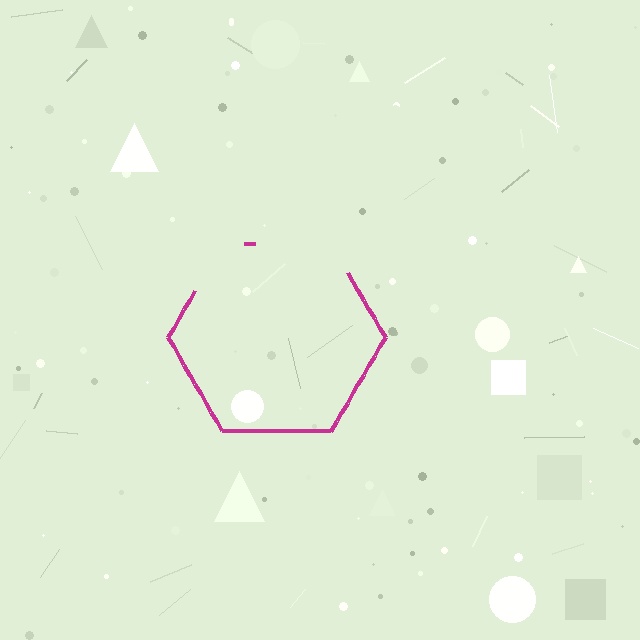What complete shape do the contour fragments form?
The contour fragments form a hexagon.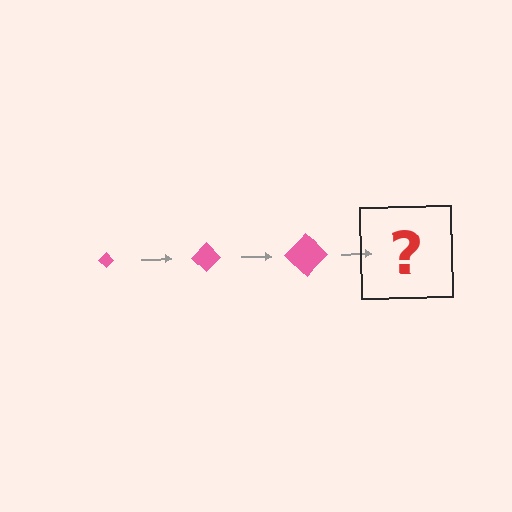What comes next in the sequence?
The next element should be a pink diamond, larger than the previous one.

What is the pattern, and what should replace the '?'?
The pattern is that the diamond gets progressively larger each step. The '?' should be a pink diamond, larger than the previous one.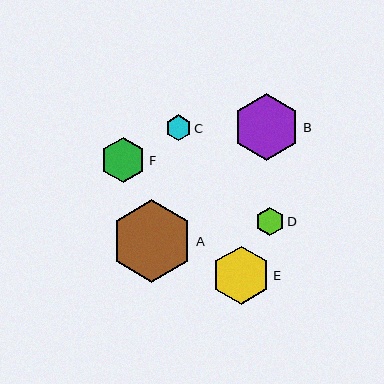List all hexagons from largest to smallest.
From largest to smallest: A, B, E, F, D, C.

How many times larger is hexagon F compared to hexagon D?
Hexagon F is approximately 1.6 times the size of hexagon D.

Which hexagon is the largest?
Hexagon A is the largest with a size of approximately 83 pixels.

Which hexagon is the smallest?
Hexagon C is the smallest with a size of approximately 26 pixels.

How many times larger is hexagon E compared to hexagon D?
Hexagon E is approximately 2.1 times the size of hexagon D.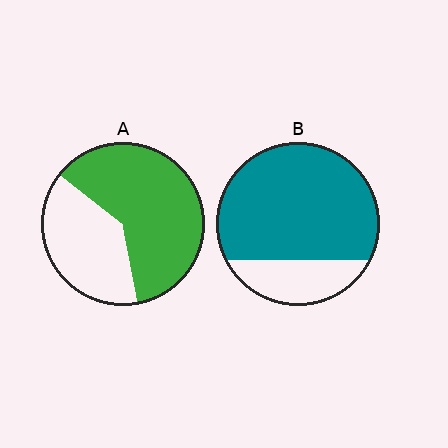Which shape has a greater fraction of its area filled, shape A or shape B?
Shape B.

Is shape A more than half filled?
Yes.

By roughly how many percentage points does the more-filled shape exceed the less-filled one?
By roughly 15 percentage points (B over A).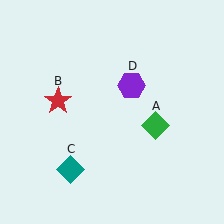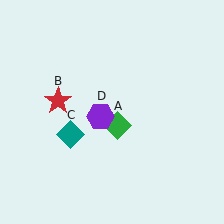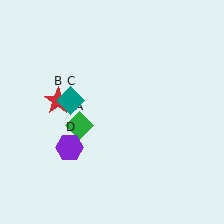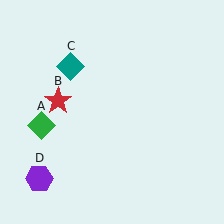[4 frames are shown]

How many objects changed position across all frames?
3 objects changed position: green diamond (object A), teal diamond (object C), purple hexagon (object D).